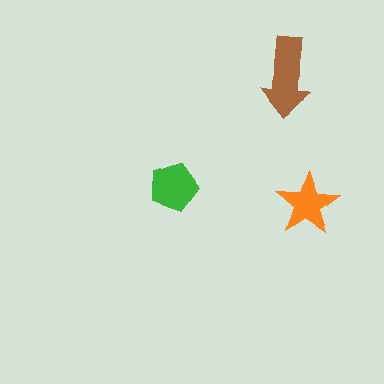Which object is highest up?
The brown arrow is topmost.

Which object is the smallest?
The orange star.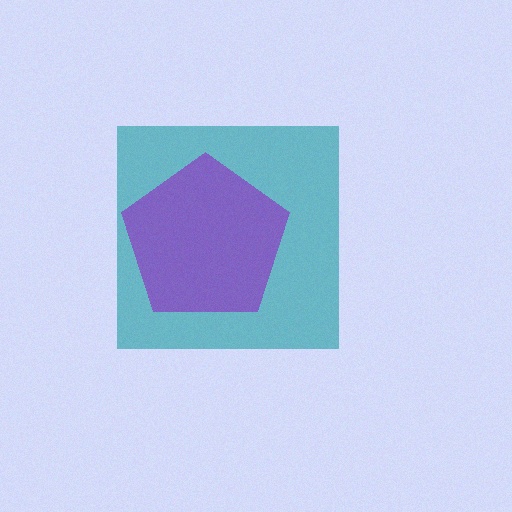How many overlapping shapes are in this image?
There are 2 overlapping shapes in the image.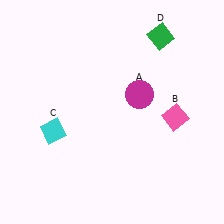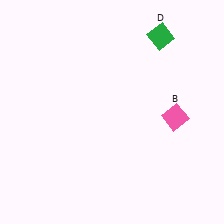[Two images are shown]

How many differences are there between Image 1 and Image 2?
There are 2 differences between the two images.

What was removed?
The cyan diamond (C), the magenta circle (A) were removed in Image 2.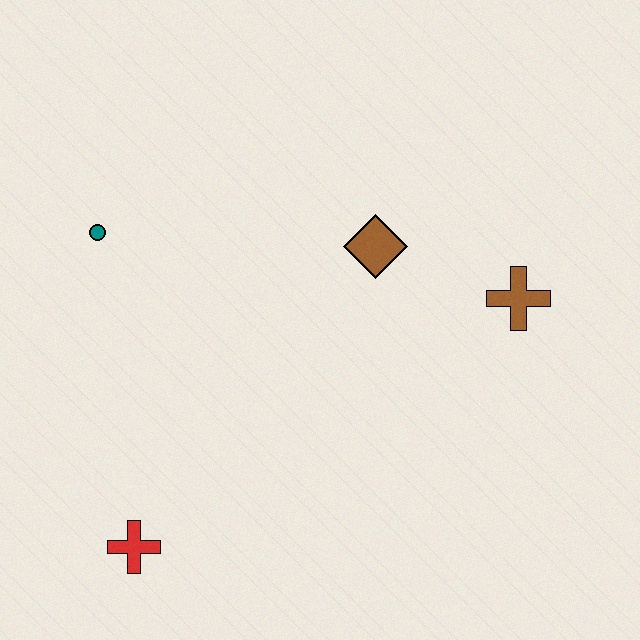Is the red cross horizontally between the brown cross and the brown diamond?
No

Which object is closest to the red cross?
The teal circle is closest to the red cross.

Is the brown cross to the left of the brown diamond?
No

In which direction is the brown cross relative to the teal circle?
The brown cross is to the right of the teal circle.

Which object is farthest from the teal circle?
The brown cross is farthest from the teal circle.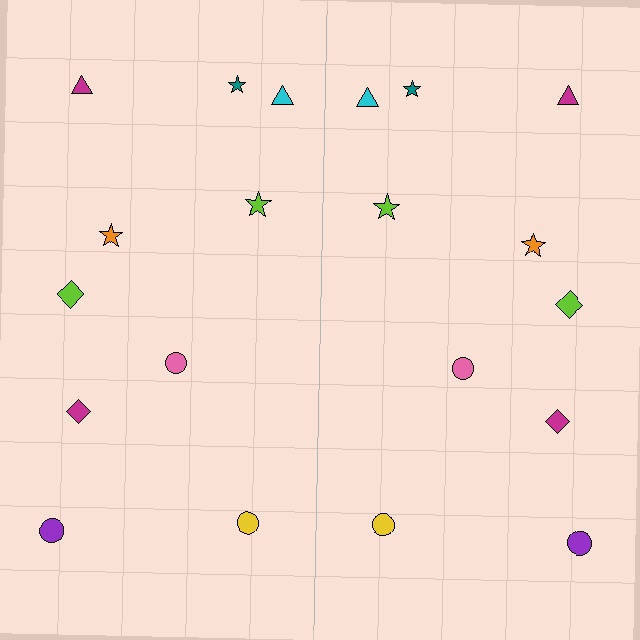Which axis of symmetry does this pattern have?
The pattern has a vertical axis of symmetry running through the center of the image.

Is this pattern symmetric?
Yes, this pattern has bilateral (reflection) symmetry.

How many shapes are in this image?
There are 20 shapes in this image.